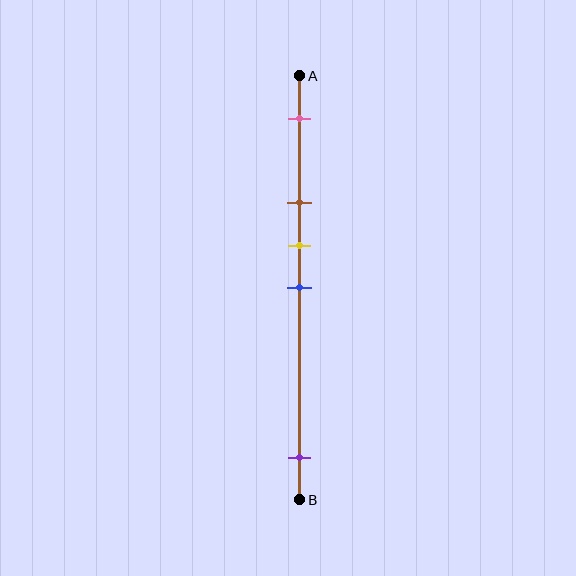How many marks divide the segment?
There are 5 marks dividing the segment.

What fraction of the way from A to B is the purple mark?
The purple mark is approximately 90% (0.9) of the way from A to B.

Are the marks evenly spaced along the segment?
No, the marks are not evenly spaced.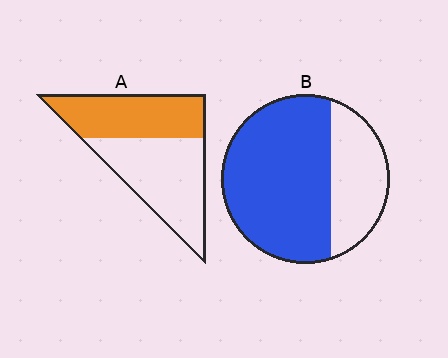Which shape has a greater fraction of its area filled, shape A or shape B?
Shape B.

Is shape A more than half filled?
No.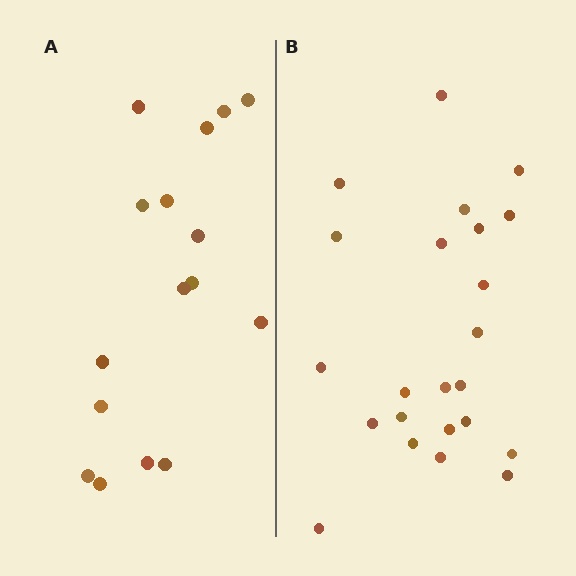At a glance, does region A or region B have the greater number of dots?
Region B (the right region) has more dots.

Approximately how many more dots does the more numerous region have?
Region B has roughly 8 or so more dots than region A.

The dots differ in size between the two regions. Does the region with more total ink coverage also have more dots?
No. Region A has more total ink coverage because its dots are larger, but region B actually contains more individual dots. Total area can be misleading — the number of items is what matters here.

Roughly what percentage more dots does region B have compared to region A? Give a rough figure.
About 45% more.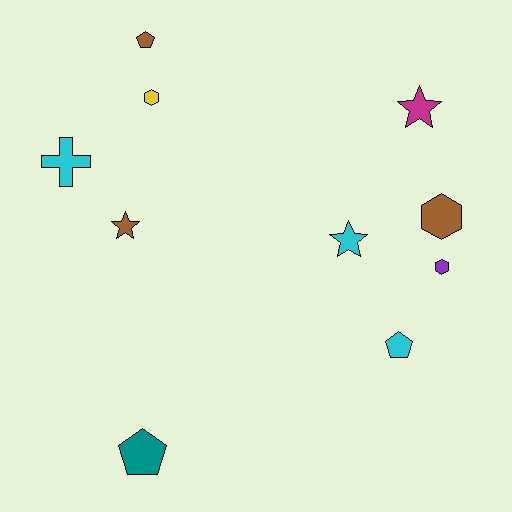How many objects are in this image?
There are 10 objects.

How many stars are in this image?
There are 3 stars.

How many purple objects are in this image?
There is 1 purple object.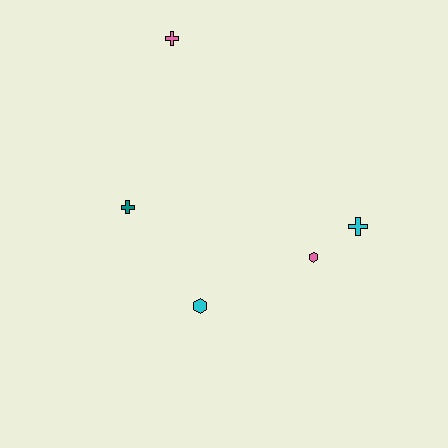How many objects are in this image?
There are 5 objects.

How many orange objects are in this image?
There are no orange objects.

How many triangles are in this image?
There are no triangles.